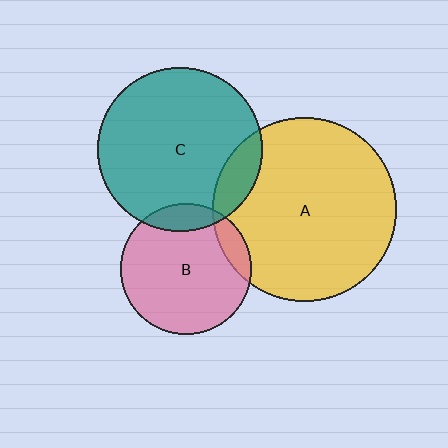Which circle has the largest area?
Circle A (yellow).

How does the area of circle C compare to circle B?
Approximately 1.6 times.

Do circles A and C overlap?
Yes.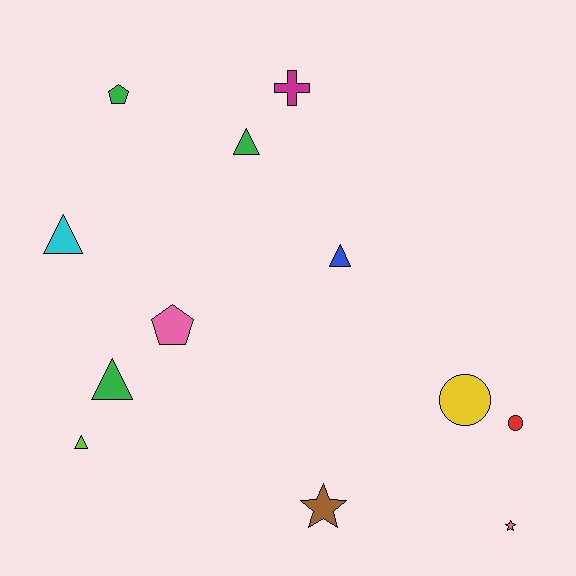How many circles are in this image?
There are 2 circles.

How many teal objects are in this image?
There are no teal objects.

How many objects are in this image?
There are 12 objects.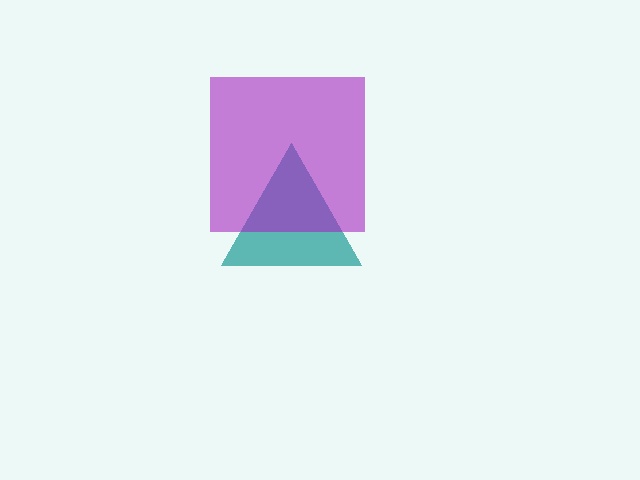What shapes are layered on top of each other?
The layered shapes are: a teal triangle, a purple square.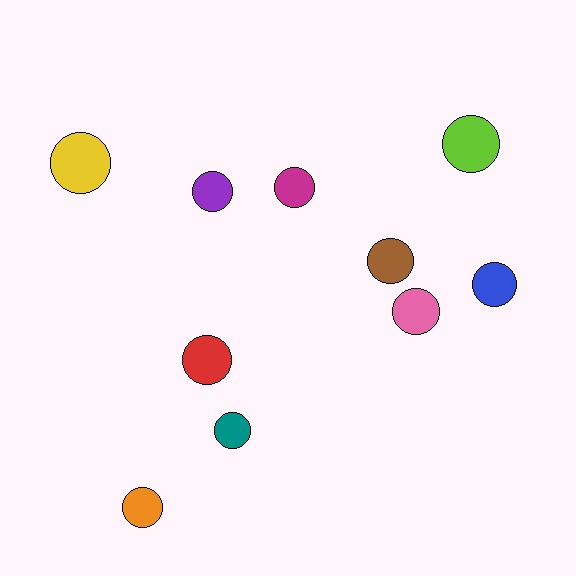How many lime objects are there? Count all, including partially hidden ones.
There is 1 lime object.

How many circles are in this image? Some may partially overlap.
There are 10 circles.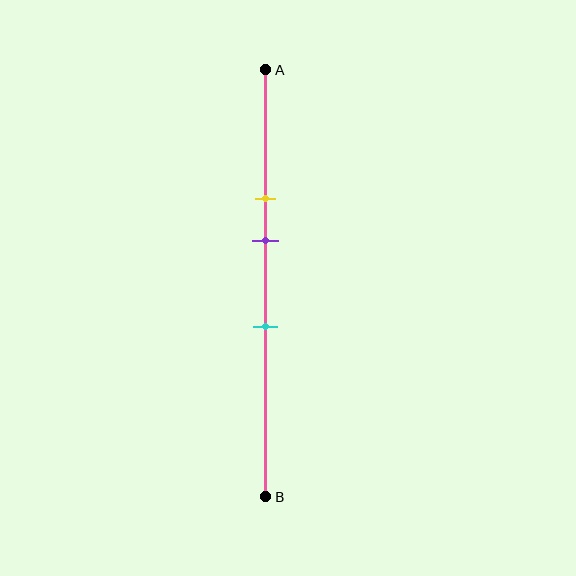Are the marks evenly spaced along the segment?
Yes, the marks are approximately evenly spaced.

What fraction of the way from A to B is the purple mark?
The purple mark is approximately 40% (0.4) of the way from A to B.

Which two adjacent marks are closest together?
The yellow and purple marks are the closest adjacent pair.